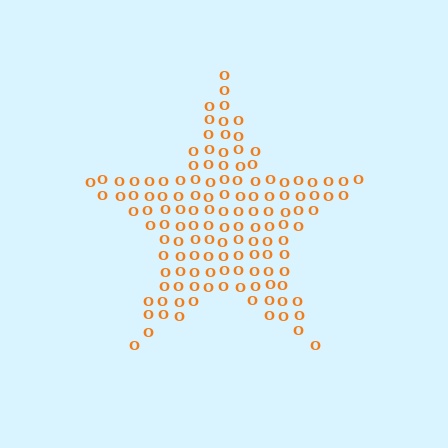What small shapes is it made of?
It is made of small letter O's.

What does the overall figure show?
The overall figure shows a star.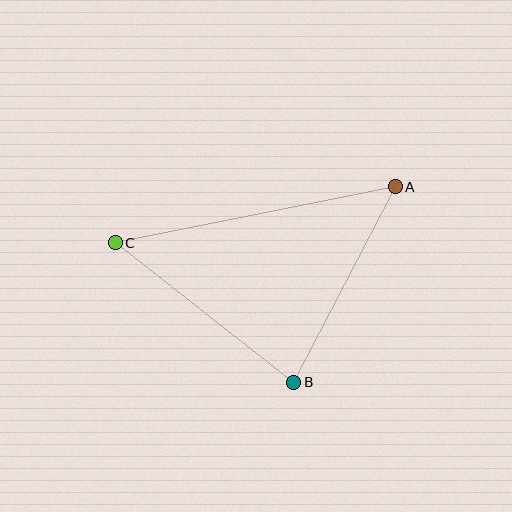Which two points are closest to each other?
Points A and B are closest to each other.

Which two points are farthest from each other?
Points A and C are farthest from each other.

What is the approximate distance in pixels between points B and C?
The distance between B and C is approximately 226 pixels.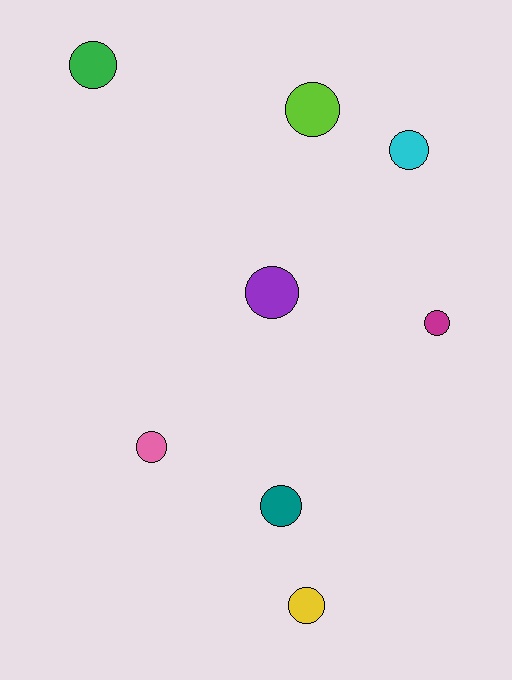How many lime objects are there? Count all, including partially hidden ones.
There is 1 lime object.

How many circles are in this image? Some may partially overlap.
There are 8 circles.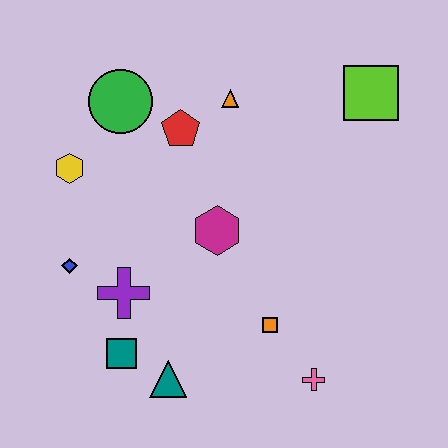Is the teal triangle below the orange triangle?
Yes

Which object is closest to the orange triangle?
The red pentagon is closest to the orange triangle.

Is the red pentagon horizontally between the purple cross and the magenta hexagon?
Yes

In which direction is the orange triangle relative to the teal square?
The orange triangle is above the teal square.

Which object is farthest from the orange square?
The green circle is farthest from the orange square.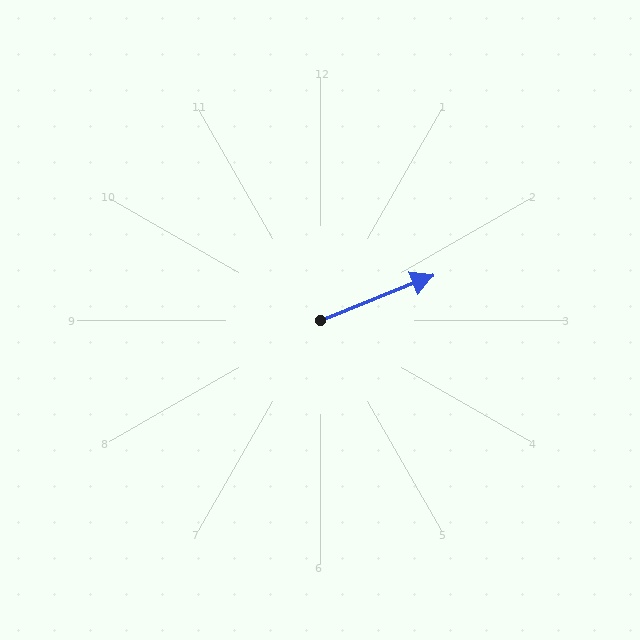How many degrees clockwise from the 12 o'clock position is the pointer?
Approximately 68 degrees.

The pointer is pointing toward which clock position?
Roughly 2 o'clock.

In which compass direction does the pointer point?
East.